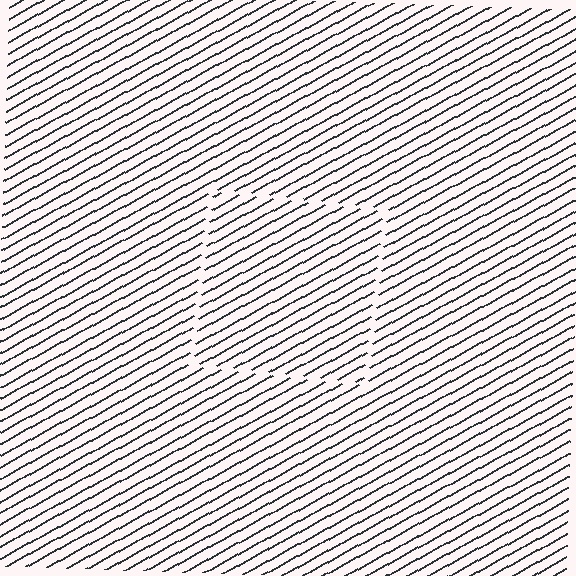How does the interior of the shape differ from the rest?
The interior of the shape contains the same grating, shifted by half a period — the contour is defined by the phase discontinuity where line-ends from the inner and outer gratings abut.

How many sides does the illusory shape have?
4 sides — the line-ends trace a square.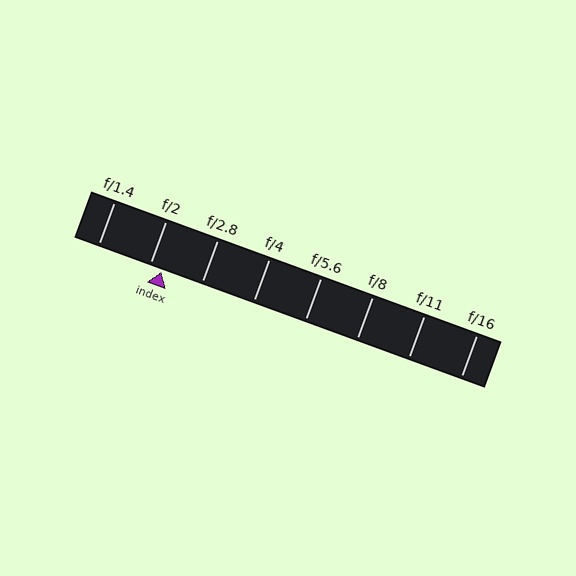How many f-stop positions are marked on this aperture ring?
There are 8 f-stop positions marked.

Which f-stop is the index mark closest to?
The index mark is closest to f/2.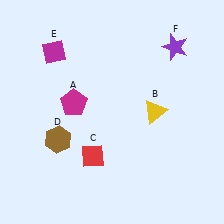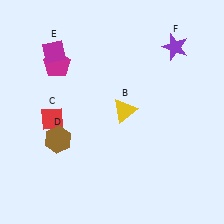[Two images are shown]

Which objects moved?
The objects that moved are: the magenta pentagon (A), the yellow triangle (B), the red diamond (C).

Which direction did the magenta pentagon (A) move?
The magenta pentagon (A) moved up.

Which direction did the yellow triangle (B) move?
The yellow triangle (B) moved left.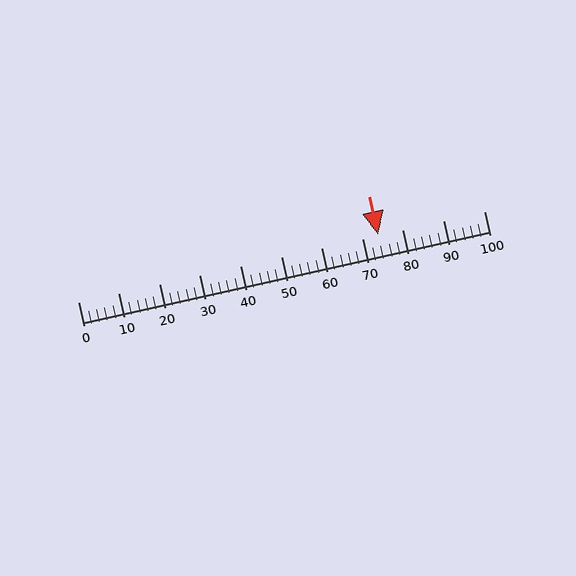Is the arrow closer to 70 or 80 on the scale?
The arrow is closer to 70.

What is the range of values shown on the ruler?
The ruler shows values from 0 to 100.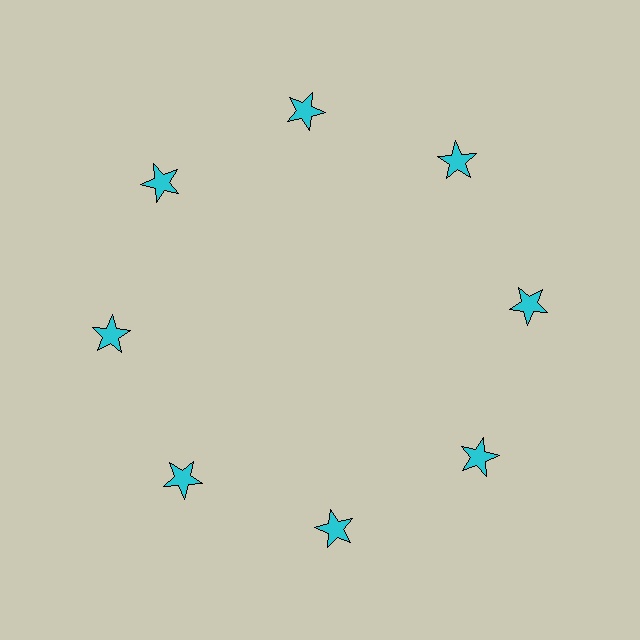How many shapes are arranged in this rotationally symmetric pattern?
There are 8 shapes, arranged in 8 groups of 1.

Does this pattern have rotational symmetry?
Yes, this pattern has 8-fold rotational symmetry. It looks the same after rotating 45 degrees around the center.